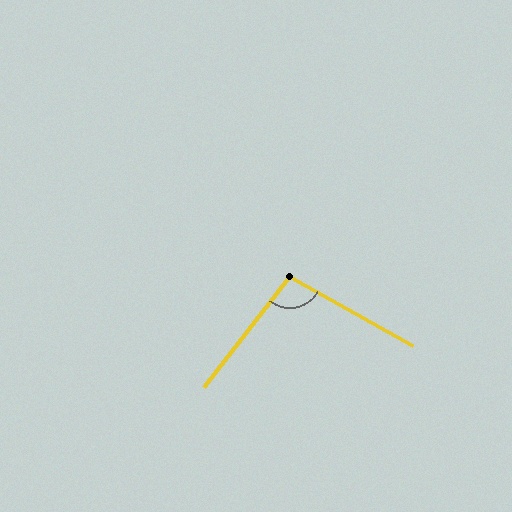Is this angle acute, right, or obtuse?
It is obtuse.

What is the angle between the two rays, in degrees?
Approximately 98 degrees.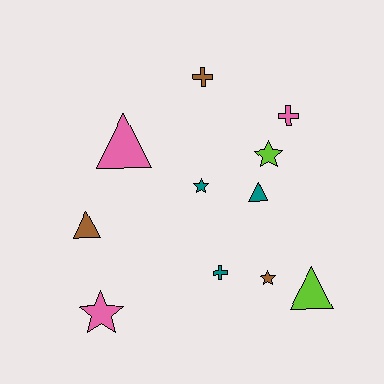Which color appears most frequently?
Pink, with 3 objects.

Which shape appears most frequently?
Star, with 4 objects.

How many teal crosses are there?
There is 1 teal cross.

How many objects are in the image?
There are 11 objects.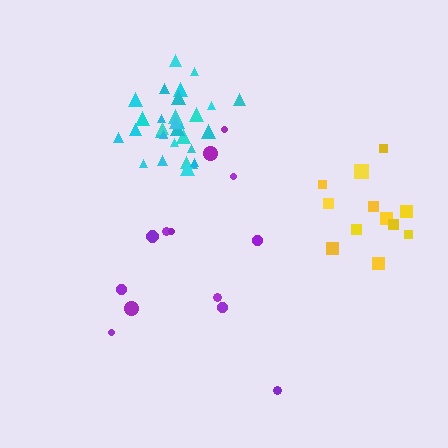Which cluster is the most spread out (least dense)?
Purple.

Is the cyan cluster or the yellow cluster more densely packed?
Cyan.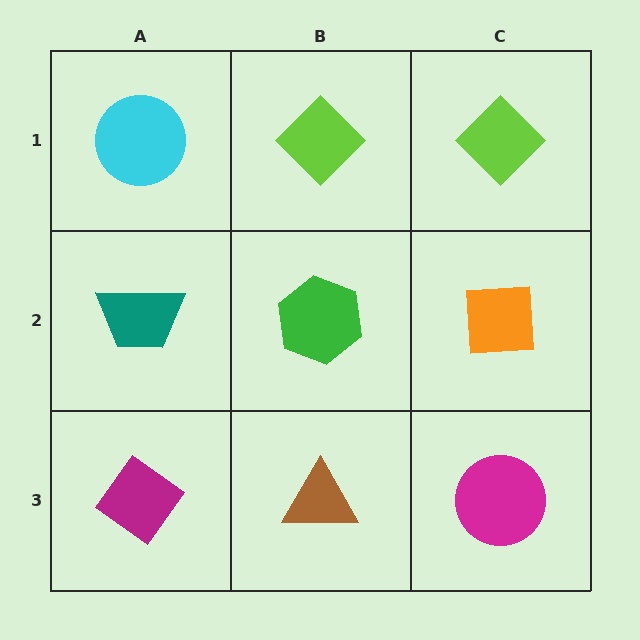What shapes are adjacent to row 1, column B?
A green hexagon (row 2, column B), a cyan circle (row 1, column A), a lime diamond (row 1, column C).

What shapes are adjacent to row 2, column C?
A lime diamond (row 1, column C), a magenta circle (row 3, column C), a green hexagon (row 2, column B).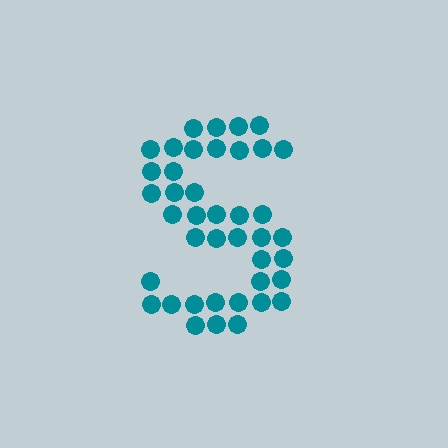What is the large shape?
The large shape is the letter S.